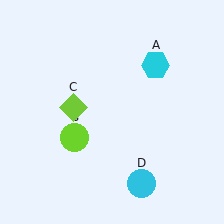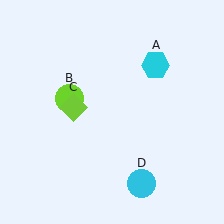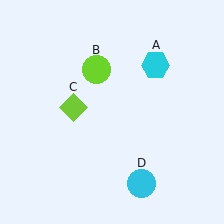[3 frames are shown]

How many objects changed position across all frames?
1 object changed position: lime circle (object B).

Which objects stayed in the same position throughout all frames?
Cyan hexagon (object A) and lime diamond (object C) and cyan circle (object D) remained stationary.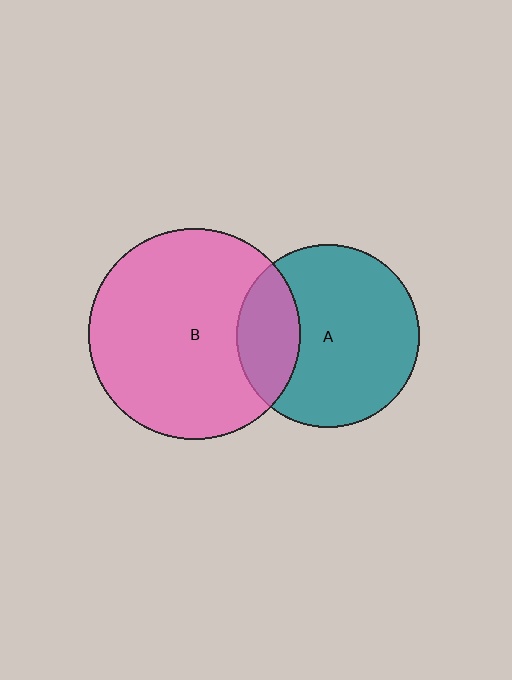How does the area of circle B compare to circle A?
Approximately 1.3 times.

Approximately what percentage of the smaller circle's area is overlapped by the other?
Approximately 25%.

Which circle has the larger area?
Circle B (pink).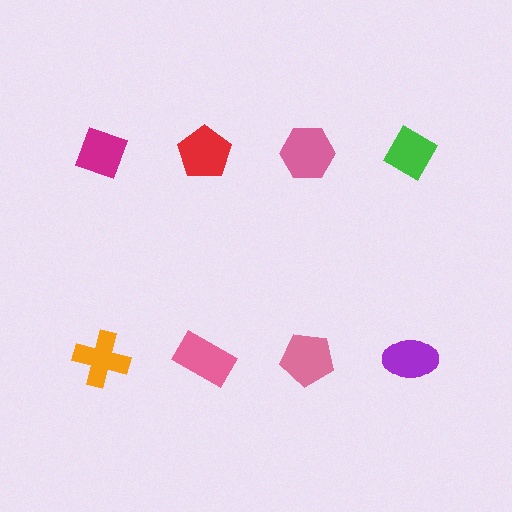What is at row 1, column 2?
A red pentagon.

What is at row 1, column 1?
A magenta diamond.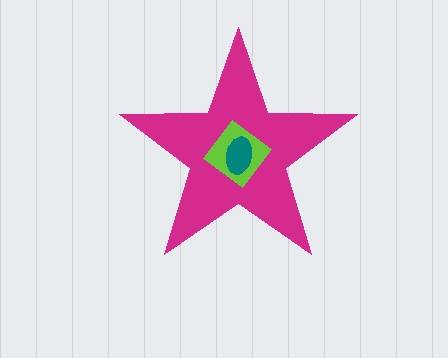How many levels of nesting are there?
3.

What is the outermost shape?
The magenta star.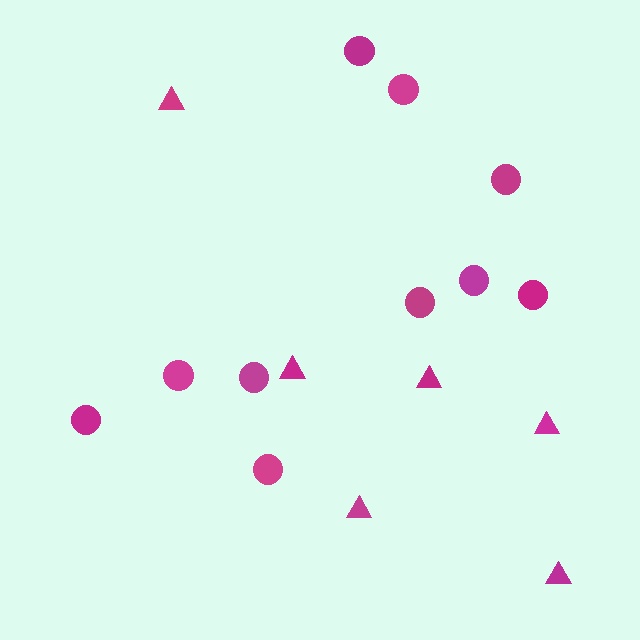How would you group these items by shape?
There are 2 groups: one group of triangles (6) and one group of circles (10).